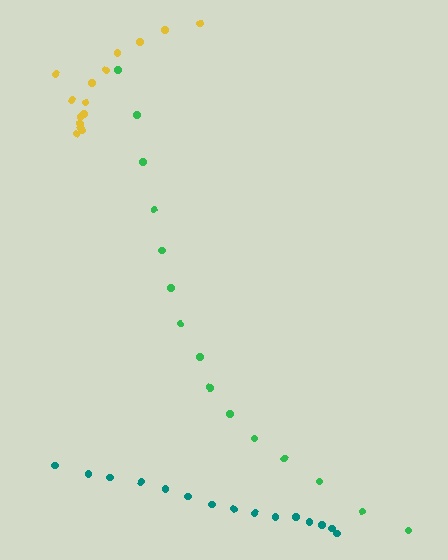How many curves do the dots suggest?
There are 3 distinct paths.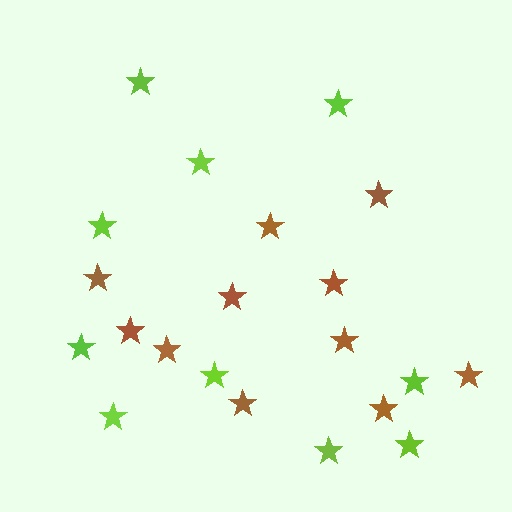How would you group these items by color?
There are 2 groups: one group of brown stars (11) and one group of lime stars (10).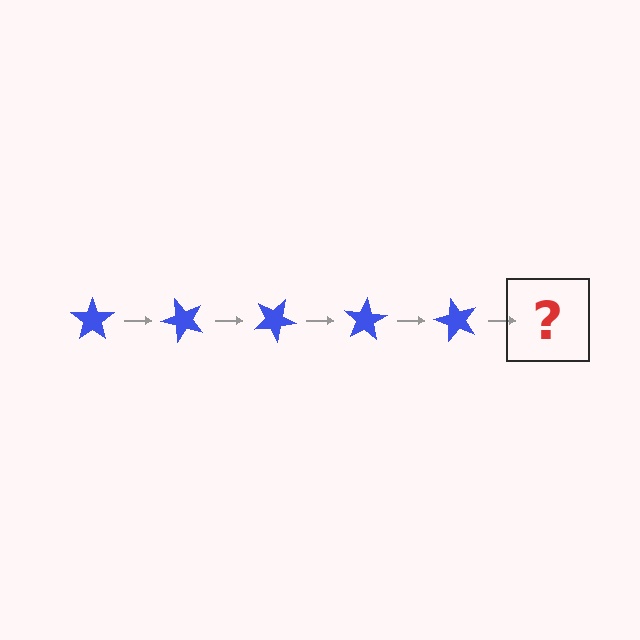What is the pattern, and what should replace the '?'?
The pattern is that the star rotates 50 degrees each step. The '?' should be a blue star rotated 250 degrees.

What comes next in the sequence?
The next element should be a blue star rotated 250 degrees.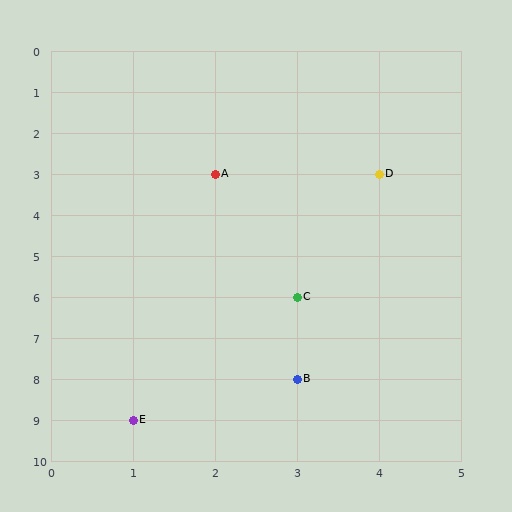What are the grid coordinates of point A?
Point A is at grid coordinates (2, 3).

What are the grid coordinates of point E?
Point E is at grid coordinates (1, 9).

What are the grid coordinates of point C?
Point C is at grid coordinates (3, 6).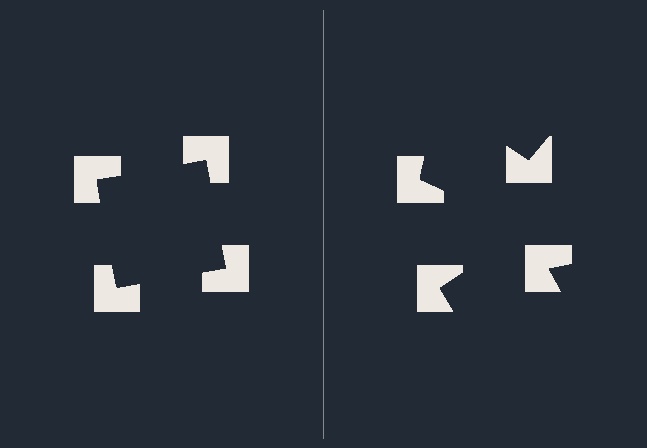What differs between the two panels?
The notched squares are positioned identically on both sides; only the wedge orientations differ. On the left they align to a square; on the right they are misaligned.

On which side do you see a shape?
An illusory square appears on the left side. On the right side the wedge cuts are rotated, so no coherent shape forms.